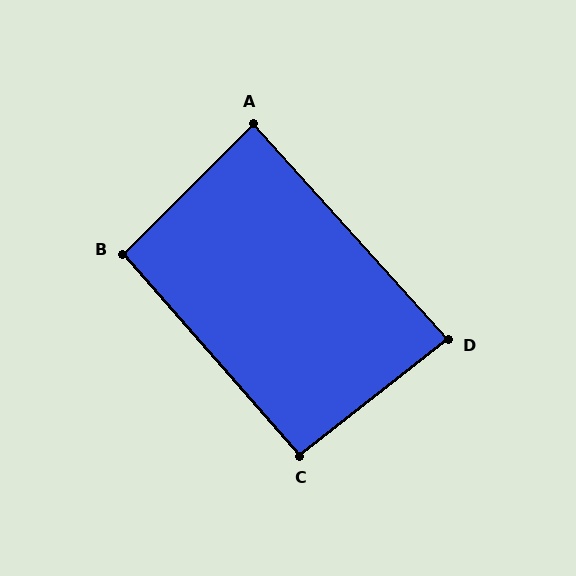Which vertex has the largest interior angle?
B, at approximately 94 degrees.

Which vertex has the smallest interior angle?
D, at approximately 86 degrees.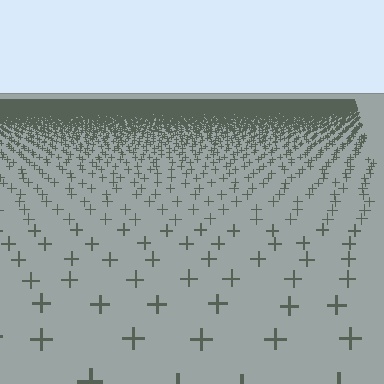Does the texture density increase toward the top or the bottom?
Density increases toward the top.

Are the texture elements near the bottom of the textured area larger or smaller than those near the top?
Larger. Near the bottom, elements are closer to the viewer and appear at a bigger on-screen size.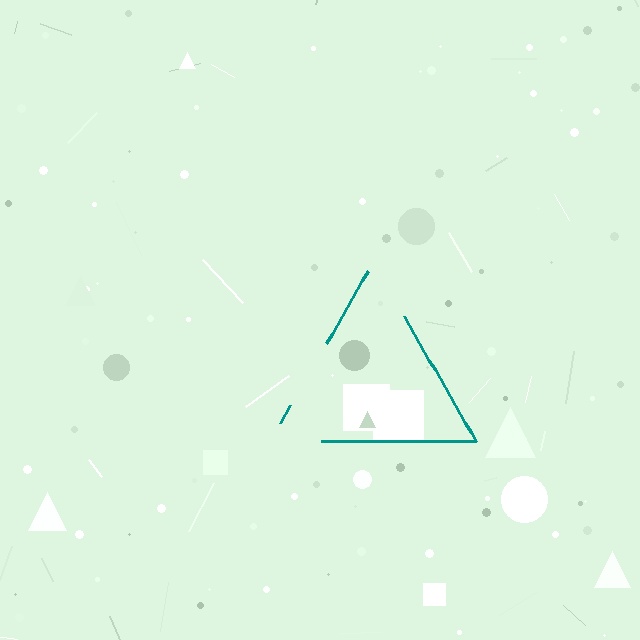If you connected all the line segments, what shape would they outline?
They would outline a triangle.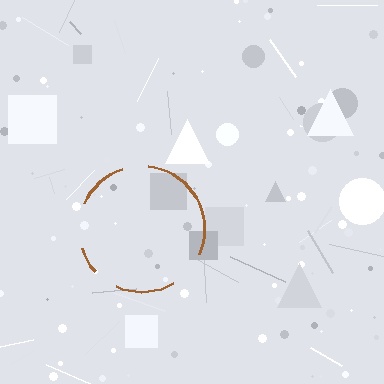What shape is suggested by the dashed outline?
The dashed outline suggests a circle.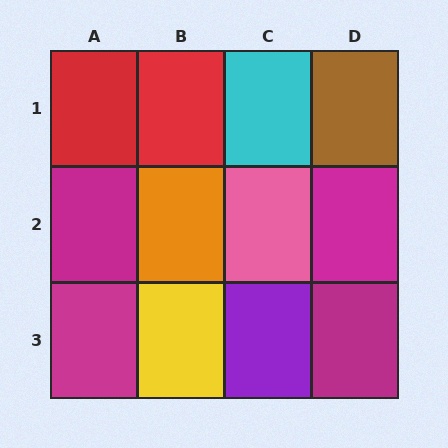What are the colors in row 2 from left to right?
Magenta, orange, pink, magenta.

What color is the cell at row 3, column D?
Magenta.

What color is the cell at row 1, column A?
Red.